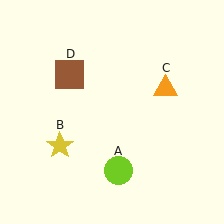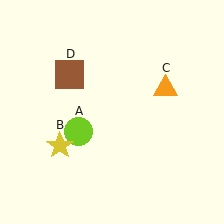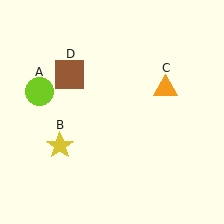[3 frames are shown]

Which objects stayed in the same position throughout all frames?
Yellow star (object B) and orange triangle (object C) and brown square (object D) remained stationary.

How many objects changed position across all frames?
1 object changed position: lime circle (object A).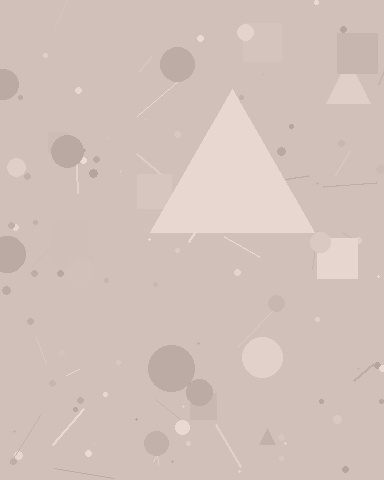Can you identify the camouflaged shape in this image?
The camouflaged shape is a triangle.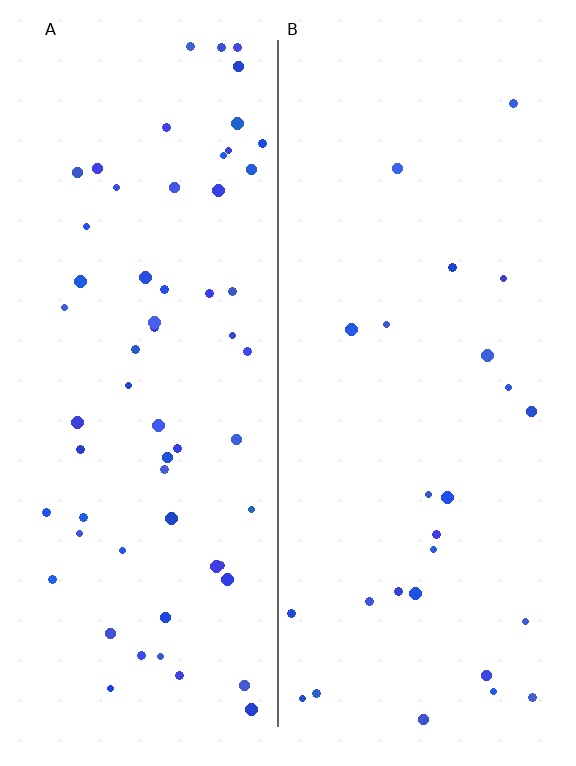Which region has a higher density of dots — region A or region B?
A (the left).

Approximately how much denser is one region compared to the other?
Approximately 2.4× — region A over region B.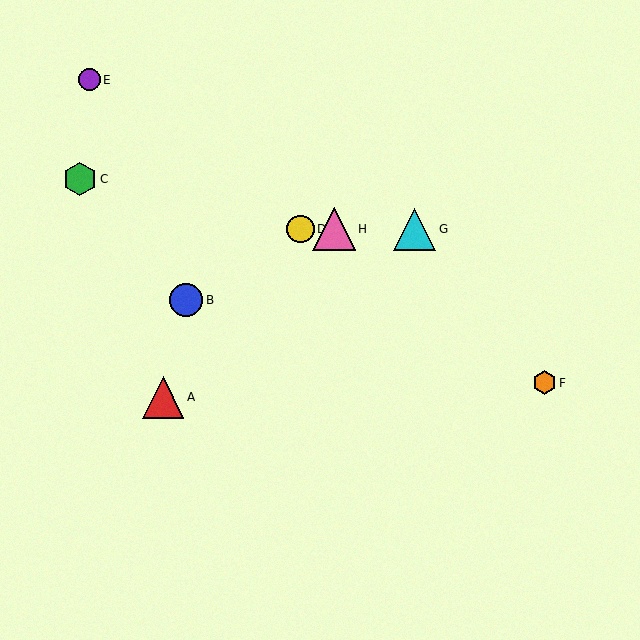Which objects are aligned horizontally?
Objects D, G, H are aligned horizontally.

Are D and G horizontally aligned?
Yes, both are at y≈229.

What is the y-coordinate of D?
Object D is at y≈229.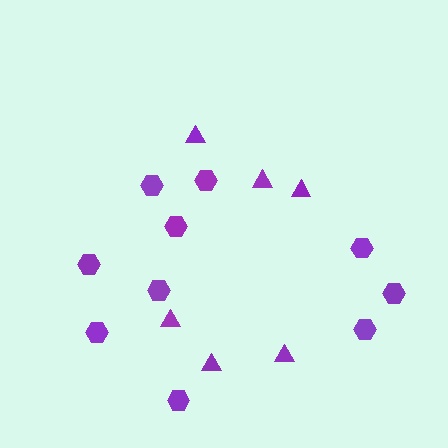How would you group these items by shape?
There are 2 groups: one group of triangles (6) and one group of hexagons (10).